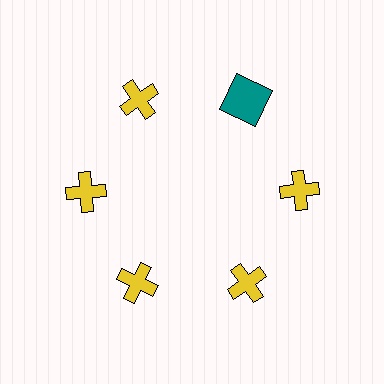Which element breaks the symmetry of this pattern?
The teal square at roughly the 1 o'clock position breaks the symmetry. All other shapes are yellow crosses.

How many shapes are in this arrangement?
There are 6 shapes arranged in a ring pattern.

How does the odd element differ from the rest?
It differs in both color (teal instead of yellow) and shape (square instead of cross).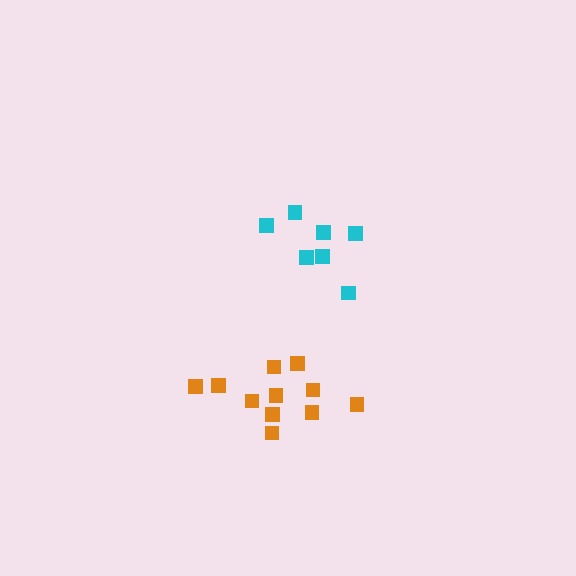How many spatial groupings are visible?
There are 2 spatial groupings.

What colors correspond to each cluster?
The clusters are colored: orange, cyan.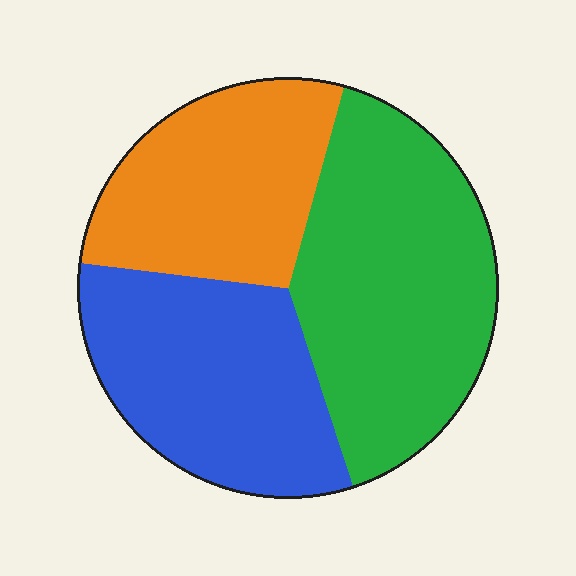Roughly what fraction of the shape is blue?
Blue takes up between a sixth and a third of the shape.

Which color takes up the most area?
Green, at roughly 40%.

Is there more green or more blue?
Green.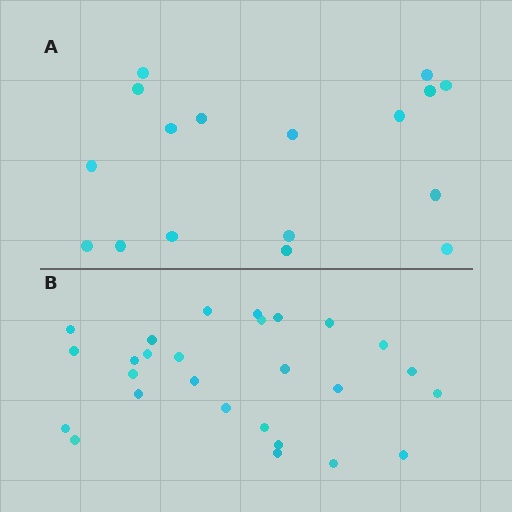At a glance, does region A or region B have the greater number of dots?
Region B (the bottom region) has more dots.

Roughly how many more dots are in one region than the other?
Region B has roughly 10 or so more dots than region A.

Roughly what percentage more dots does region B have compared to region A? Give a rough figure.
About 60% more.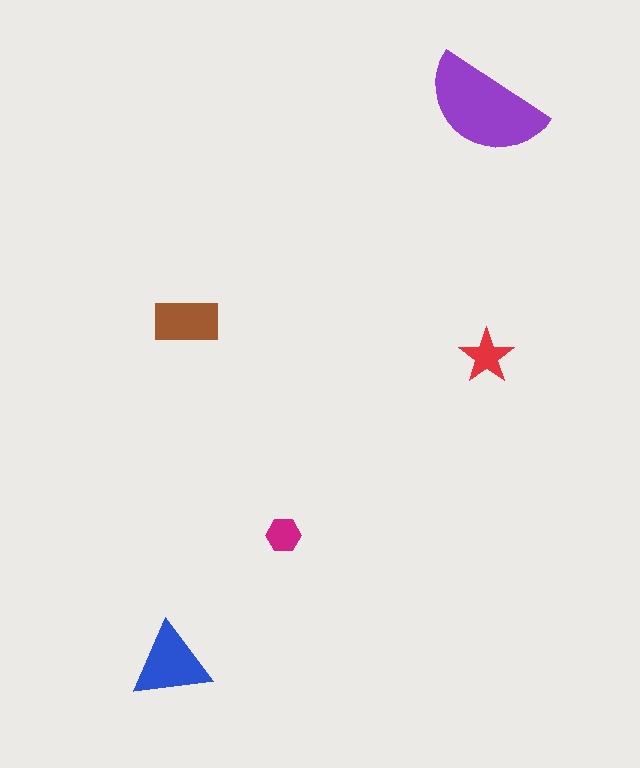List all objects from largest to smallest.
The purple semicircle, the blue triangle, the brown rectangle, the red star, the magenta hexagon.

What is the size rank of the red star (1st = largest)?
4th.